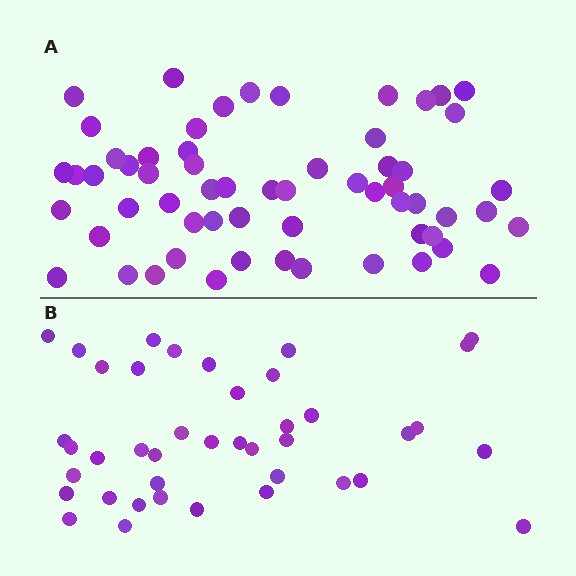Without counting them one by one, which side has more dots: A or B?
Region A (the top region) has more dots.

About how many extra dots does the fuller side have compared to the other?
Region A has approximately 20 more dots than region B.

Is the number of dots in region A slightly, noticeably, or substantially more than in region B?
Region A has substantially more. The ratio is roughly 1.5 to 1.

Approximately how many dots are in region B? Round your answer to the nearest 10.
About 40 dots. (The exact count is 41, which rounds to 40.)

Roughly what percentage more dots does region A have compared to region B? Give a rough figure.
About 45% more.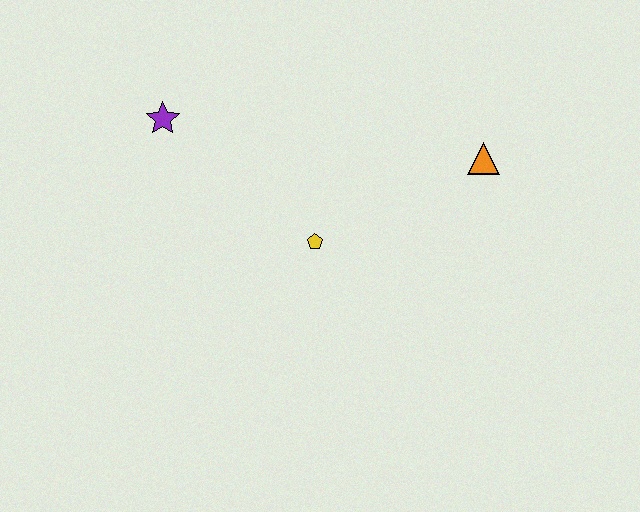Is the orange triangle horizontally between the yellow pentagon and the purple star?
No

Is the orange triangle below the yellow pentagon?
No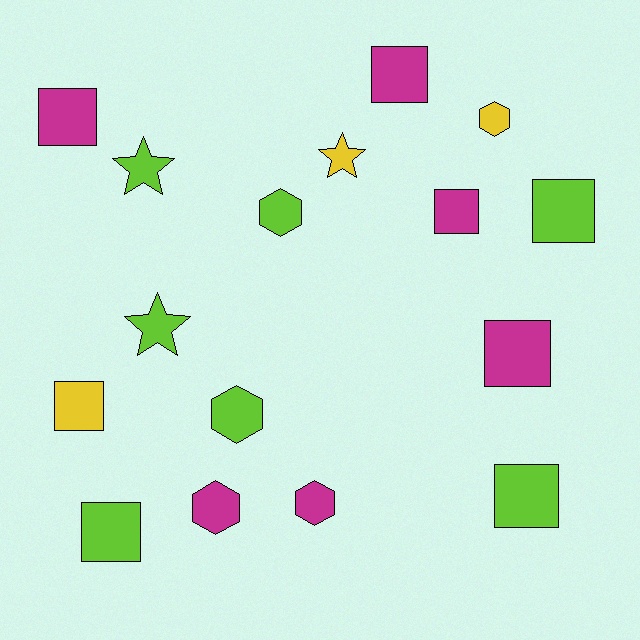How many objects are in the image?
There are 16 objects.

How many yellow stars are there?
There is 1 yellow star.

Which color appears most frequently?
Lime, with 7 objects.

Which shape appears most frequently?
Square, with 8 objects.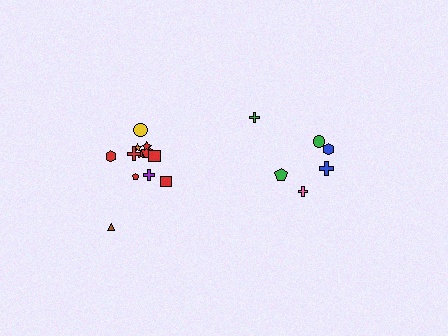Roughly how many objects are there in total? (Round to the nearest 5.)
Roughly 20 objects in total.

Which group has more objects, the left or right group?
The left group.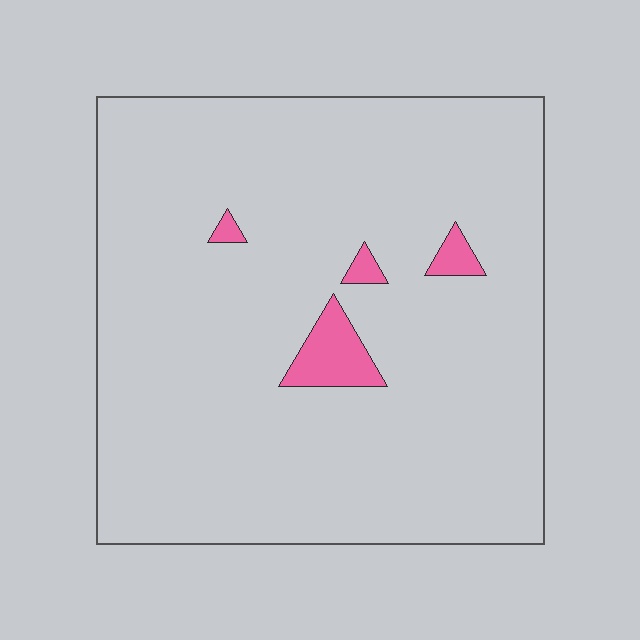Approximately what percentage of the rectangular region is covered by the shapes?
Approximately 5%.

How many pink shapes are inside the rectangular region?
4.